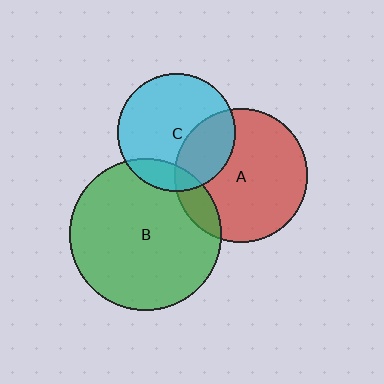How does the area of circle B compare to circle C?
Approximately 1.7 times.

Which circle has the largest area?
Circle B (green).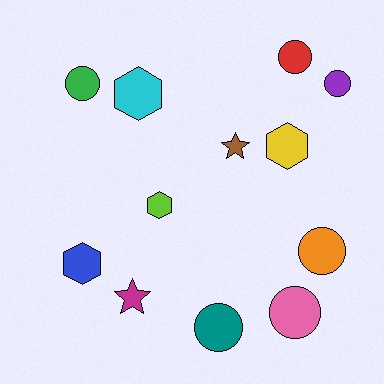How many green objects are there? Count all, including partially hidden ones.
There is 1 green object.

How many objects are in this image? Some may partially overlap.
There are 12 objects.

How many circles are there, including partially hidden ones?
There are 6 circles.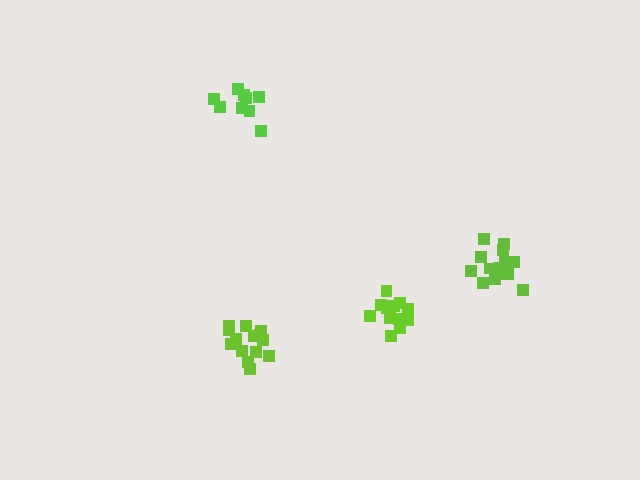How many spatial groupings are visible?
There are 4 spatial groupings.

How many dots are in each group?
Group 1: 14 dots, Group 2: 9 dots, Group 3: 14 dots, Group 4: 13 dots (50 total).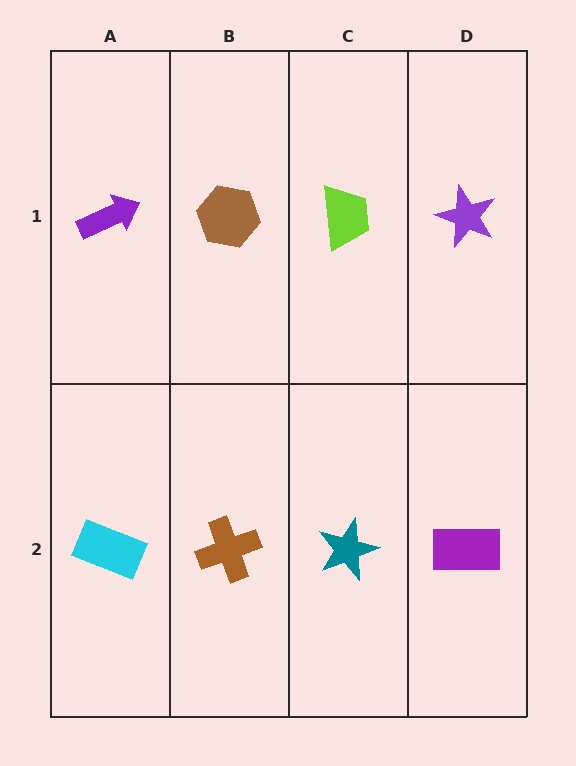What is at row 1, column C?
A lime trapezoid.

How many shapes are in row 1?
4 shapes.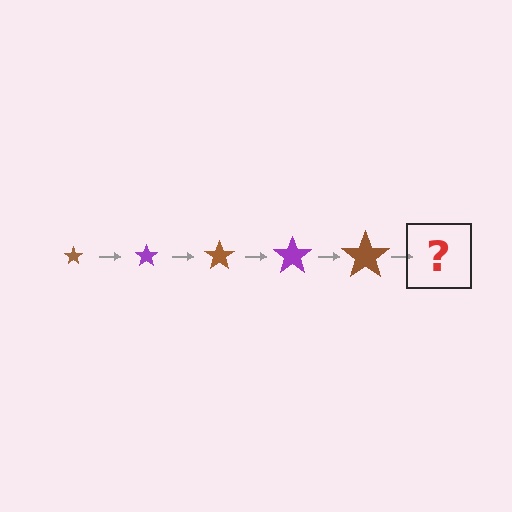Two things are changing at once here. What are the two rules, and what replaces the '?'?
The two rules are that the star grows larger each step and the color cycles through brown and purple. The '?' should be a purple star, larger than the previous one.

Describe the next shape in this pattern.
It should be a purple star, larger than the previous one.